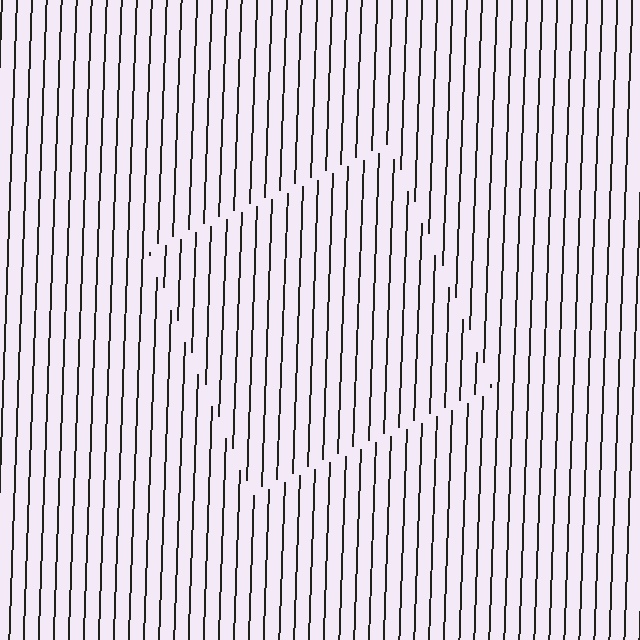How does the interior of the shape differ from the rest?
The interior of the shape contains the same grating, shifted by half a period — the contour is defined by the phase discontinuity where line-ends from the inner and outer gratings abut.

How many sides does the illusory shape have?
4 sides — the line-ends trace a square.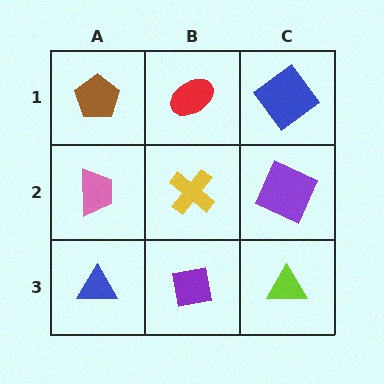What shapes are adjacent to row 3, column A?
A pink trapezoid (row 2, column A), a purple square (row 3, column B).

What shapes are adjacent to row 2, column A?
A brown pentagon (row 1, column A), a blue triangle (row 3, column A), a yellow cross (row 2, column B).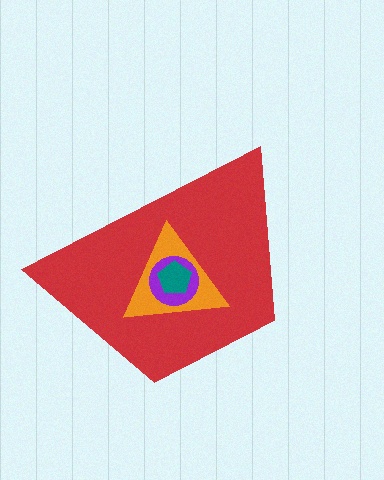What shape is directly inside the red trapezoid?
The orange triangle.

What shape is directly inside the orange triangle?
The purple circle.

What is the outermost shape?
The red trapezoid.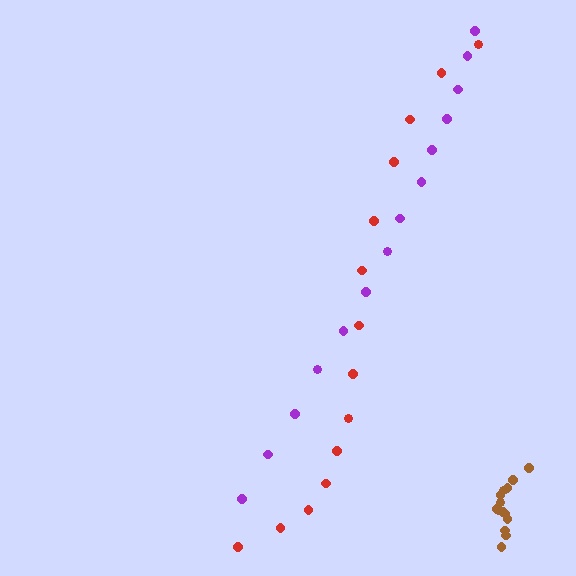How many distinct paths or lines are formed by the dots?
There are 3 distinct paths.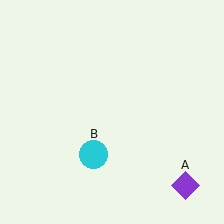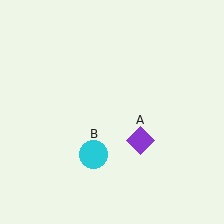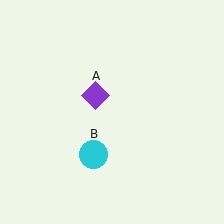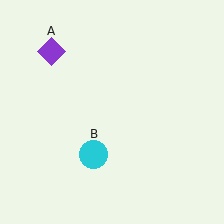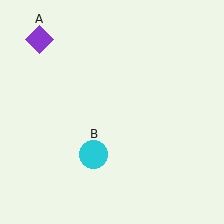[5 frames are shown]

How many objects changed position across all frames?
1 object changed position: purple diamond (object A).